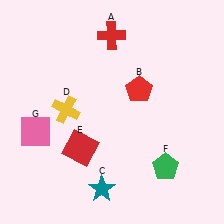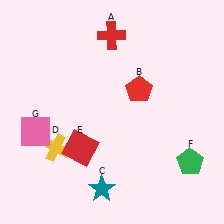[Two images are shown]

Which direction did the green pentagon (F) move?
The green pentagon (F) moved right.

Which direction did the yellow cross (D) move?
The yellow cross (D) moved down.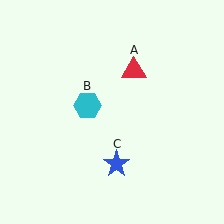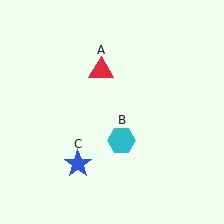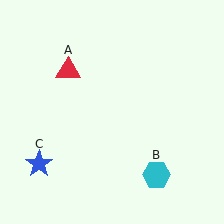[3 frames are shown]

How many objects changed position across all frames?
3 objects changed position: red triangle (object A), cyan hexagon (object B), blue star (object C).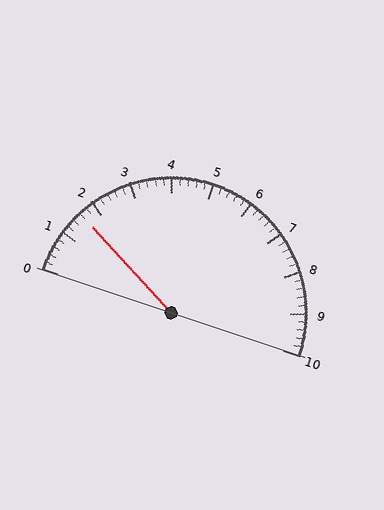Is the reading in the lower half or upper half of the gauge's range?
The reading is in the lower half of the range (0 to 10).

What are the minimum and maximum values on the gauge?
The gauge ranges from 0 to 10.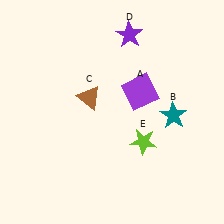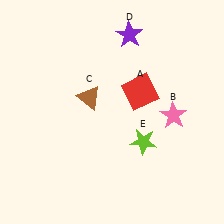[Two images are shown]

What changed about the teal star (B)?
In Image 1, B is teal. In Image 2, it changed to pink.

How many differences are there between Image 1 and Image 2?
There are 2 differences between the two images.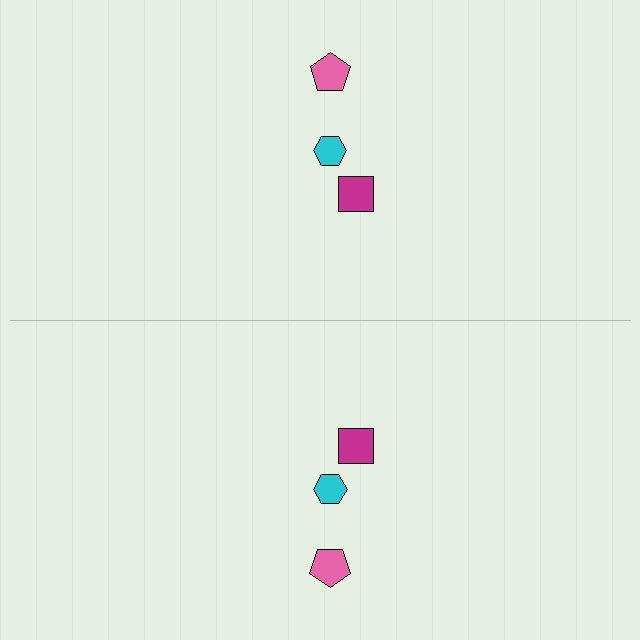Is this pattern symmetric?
Yes, this pattern has bilateral (reflection) symmetry.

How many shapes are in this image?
There are 6 shapes in this image.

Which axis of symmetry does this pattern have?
The pattern has a horizontal axis of symmetry running through the center of the image.